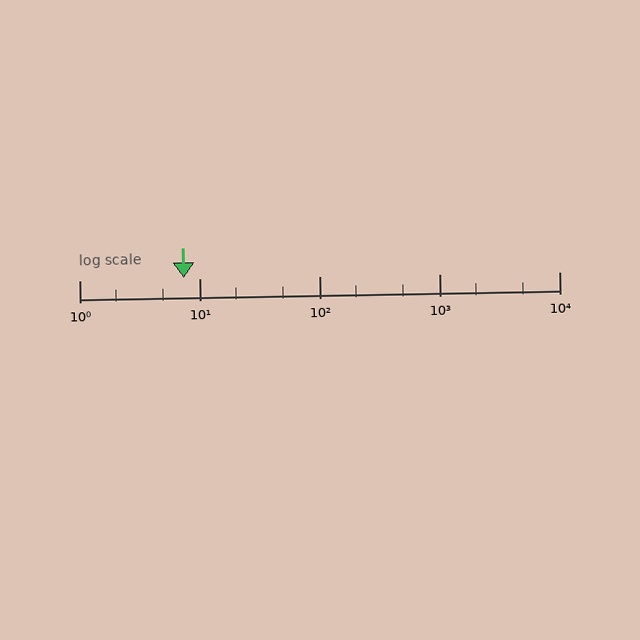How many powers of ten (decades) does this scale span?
The scale spans 4 decades, from 1 to 10000.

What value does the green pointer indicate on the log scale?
The pointer indicates approximately 7.4.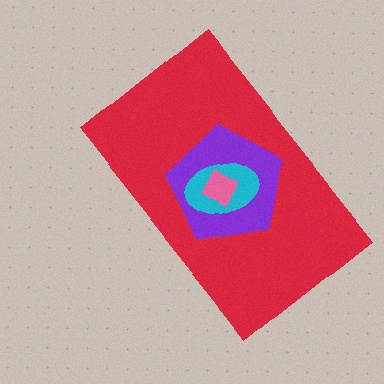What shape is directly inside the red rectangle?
The purple pentagon.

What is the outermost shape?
The red rectangle.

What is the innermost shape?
The pink square.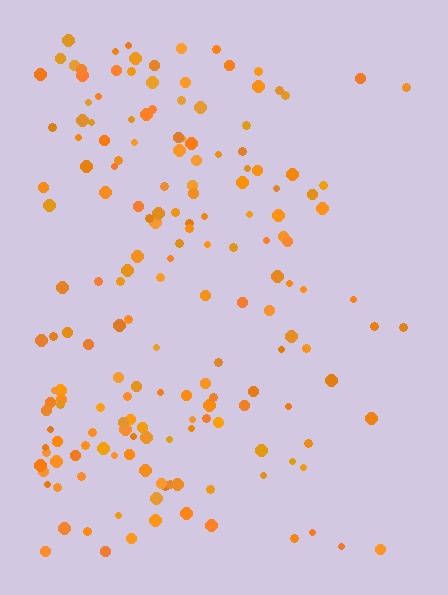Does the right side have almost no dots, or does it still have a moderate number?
Still a moderate number, just noticeably fewer than the left.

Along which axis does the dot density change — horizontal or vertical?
Horizontal.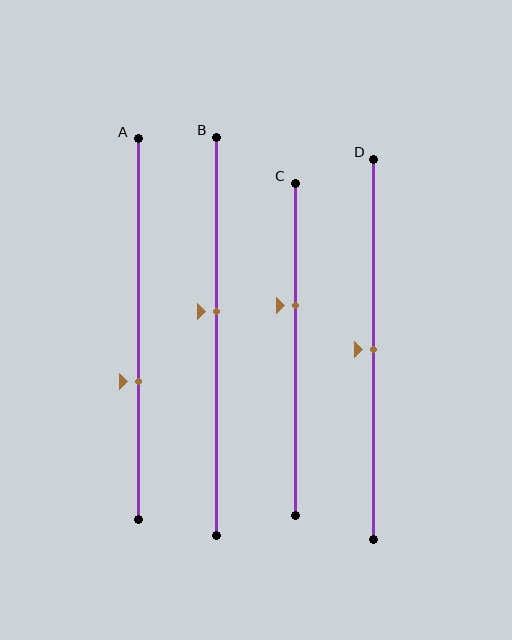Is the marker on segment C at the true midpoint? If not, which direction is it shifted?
No, the marker on segment C is shifted upward by about 13% of the segment length.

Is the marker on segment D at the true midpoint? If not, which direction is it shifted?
Yes, the marker on segment D is at the true midpoint.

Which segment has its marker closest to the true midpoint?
Segment D has its marker closest to the true midpoint.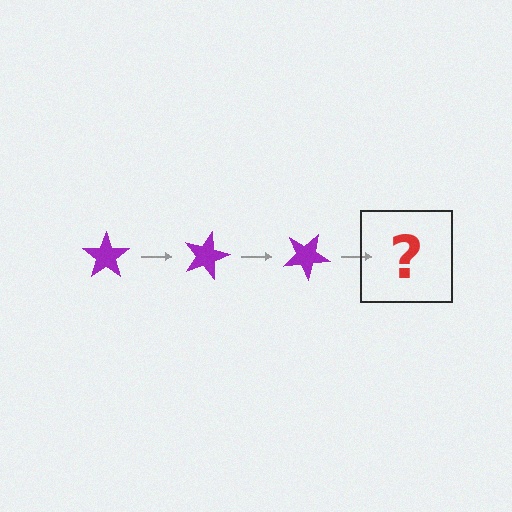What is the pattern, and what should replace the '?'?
The pattern is that the star rotates 15 degrees each step. The '?' should be a purple star rotated 45 degrees.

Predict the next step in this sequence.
The next step is a purple star rotated 45 degrees.